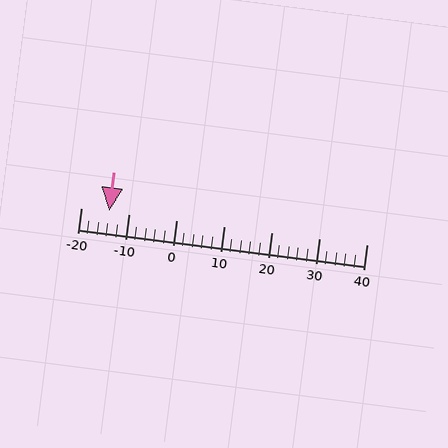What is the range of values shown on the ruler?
The ruler shows values from -20 to 40.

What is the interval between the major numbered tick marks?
The major tick marks are spaced 10 units apart.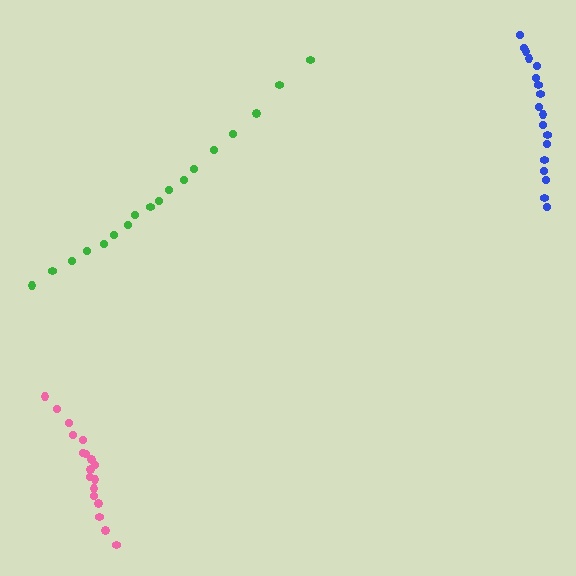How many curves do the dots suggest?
There are 3 distinct paths.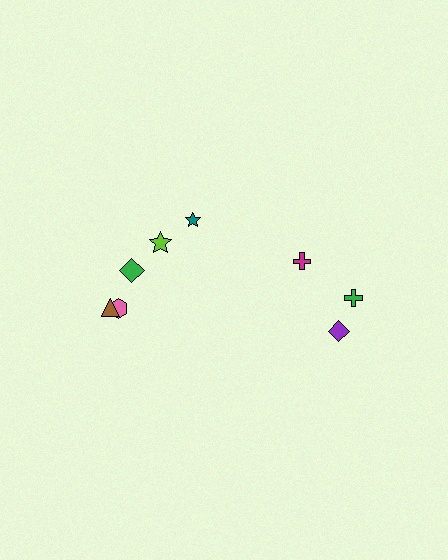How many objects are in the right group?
There are 3 objects.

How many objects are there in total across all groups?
There are 8 objects.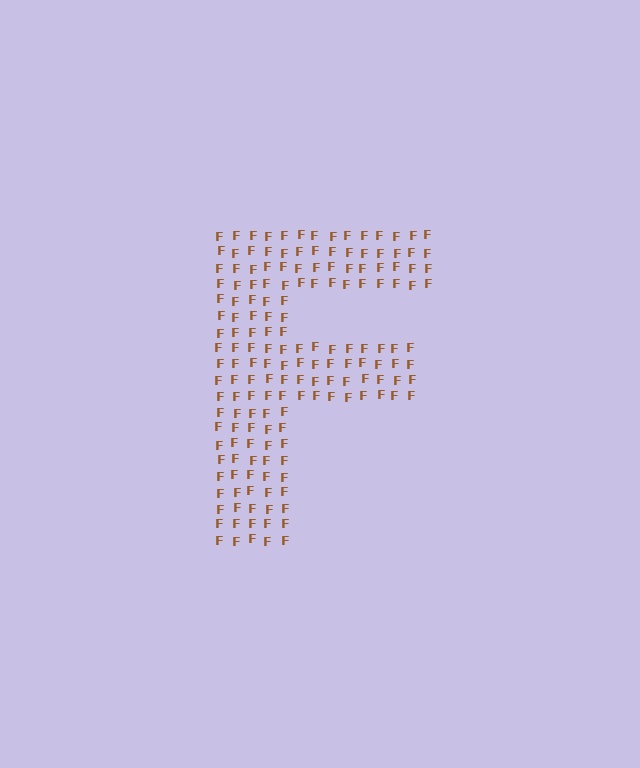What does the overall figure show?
The overall figure shows the letter F.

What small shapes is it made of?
It is made of small letter F's.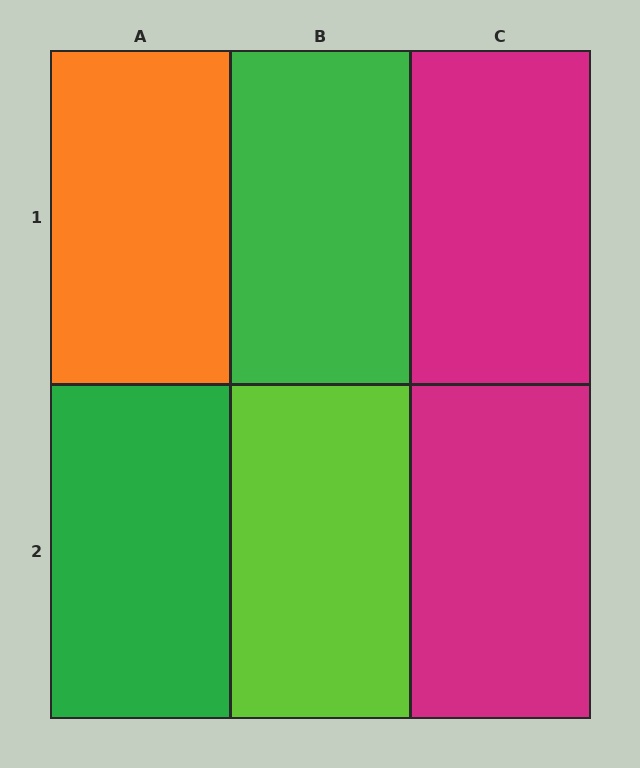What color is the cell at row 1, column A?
Orange.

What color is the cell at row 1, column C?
Magenta.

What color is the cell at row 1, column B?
Green.